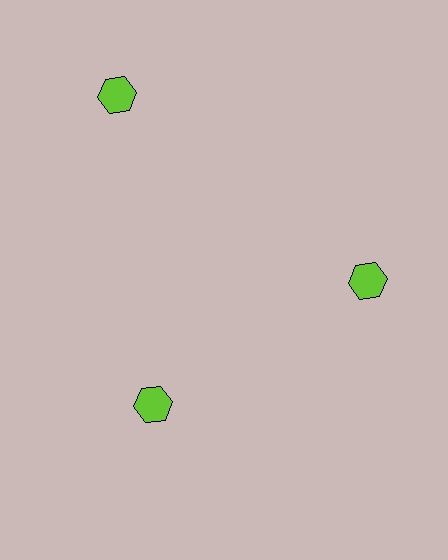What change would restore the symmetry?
The symmetry would be restored by moving it inward, back onto the ring so that all 3 hexagons sit at equal angles and equal distance from the center.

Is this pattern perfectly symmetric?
No. The 3 lime hexagons are arranged in a ring, but one element near the 11 o'clock position is pushed outward from the center, breaking the 3-fold rotational symmetry.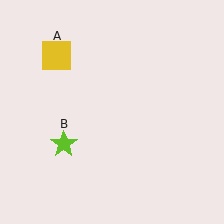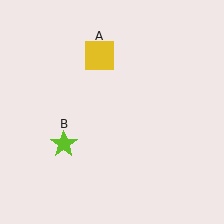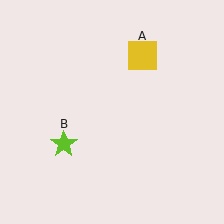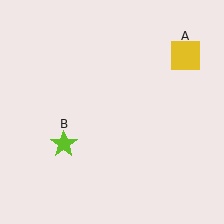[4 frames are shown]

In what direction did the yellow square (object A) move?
The yellow square (object A) moved right.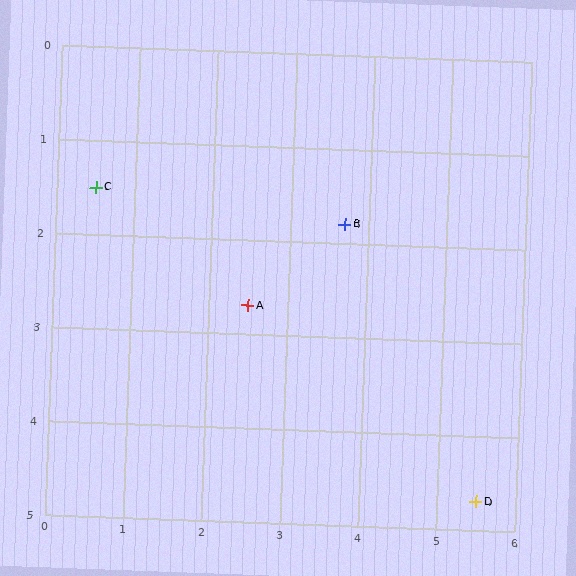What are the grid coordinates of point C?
Point C is at approximately (0.5, 1.5).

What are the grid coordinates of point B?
Point B is at approximately (3.7, 1.8).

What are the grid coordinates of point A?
Point A is at approximately (2.5, 2.7).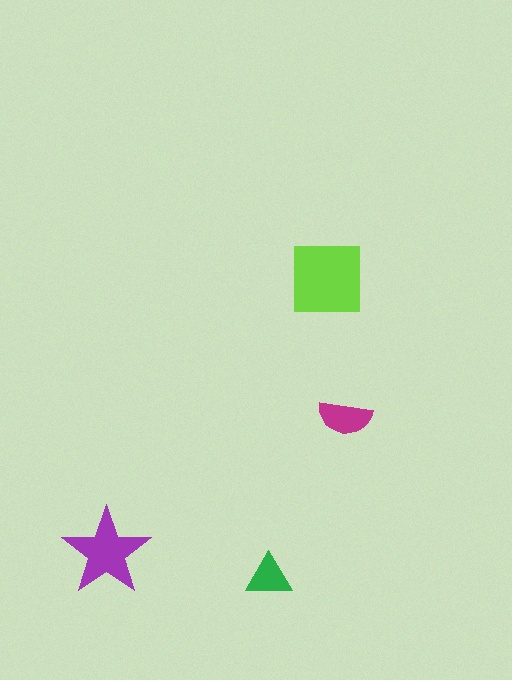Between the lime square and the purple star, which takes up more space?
The lime square.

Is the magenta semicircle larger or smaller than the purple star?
Smaller.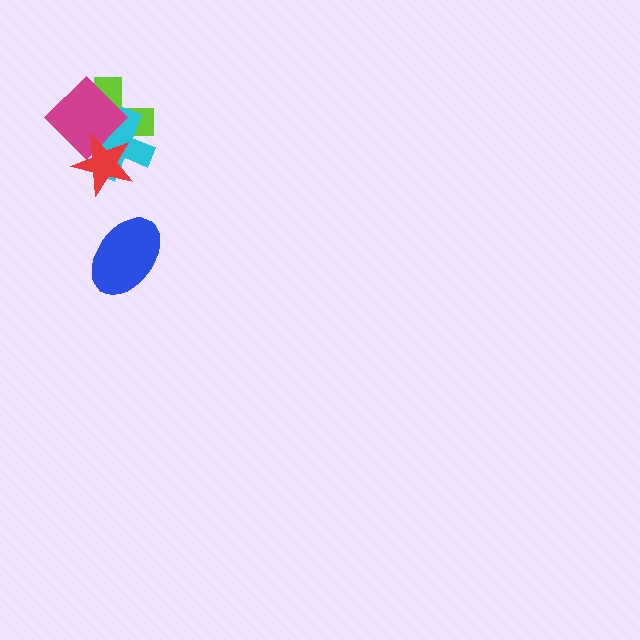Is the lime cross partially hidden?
Yes, it is partially covered by another shape.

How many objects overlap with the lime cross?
3 objects overlap with the lime cross.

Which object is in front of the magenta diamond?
The red star is in front of the magenta diamond.